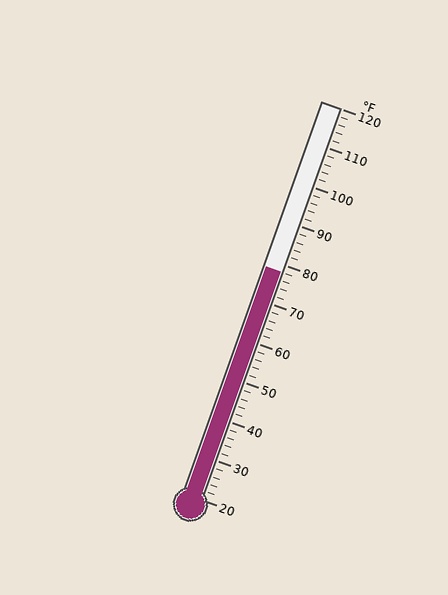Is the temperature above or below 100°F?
The temperature is below 100°F.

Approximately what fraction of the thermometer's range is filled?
The thermometer is filled to approximately 60% of its range.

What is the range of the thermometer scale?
The thermometer scale ranges from 20°F to 120°F.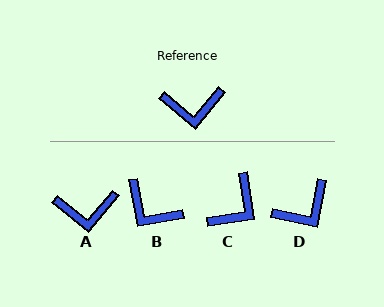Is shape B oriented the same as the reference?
No, it is off by about 40 degrees.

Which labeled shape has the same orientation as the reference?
A.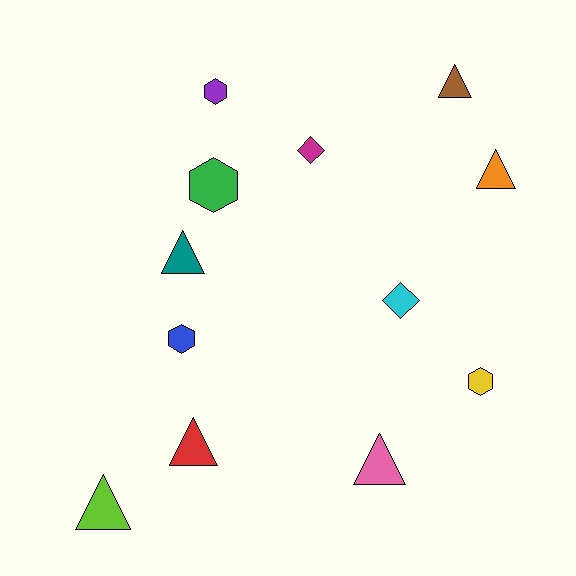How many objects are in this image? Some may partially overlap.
There are 12 objects.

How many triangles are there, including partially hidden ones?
There are 6 triangles.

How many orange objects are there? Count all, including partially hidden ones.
There is 1 orange object.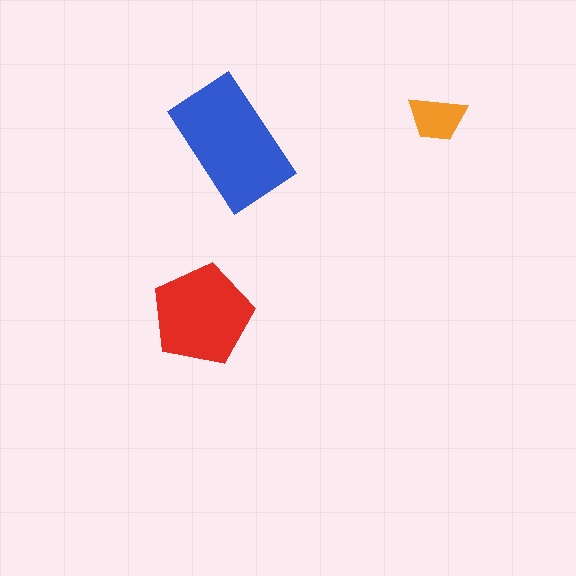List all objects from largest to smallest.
The blue rectangle, the red pentagon, the orange trapezoid.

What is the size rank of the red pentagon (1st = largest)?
2nd.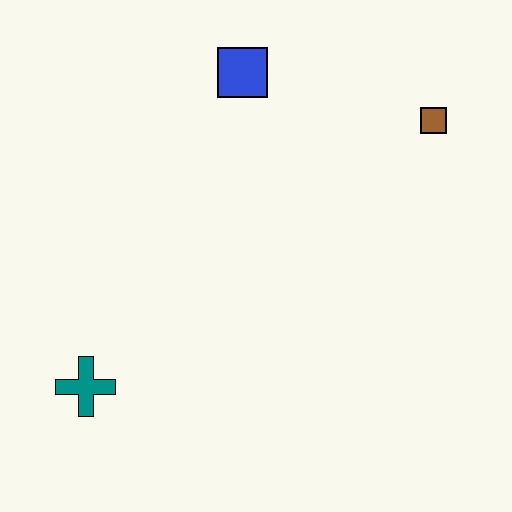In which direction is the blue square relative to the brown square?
The blue square is to the left of the brown square.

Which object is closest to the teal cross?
The blue square is closest to the teal cross.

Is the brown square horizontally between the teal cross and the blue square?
No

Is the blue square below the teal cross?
No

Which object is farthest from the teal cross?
The brown square is farthest from the teal cross.